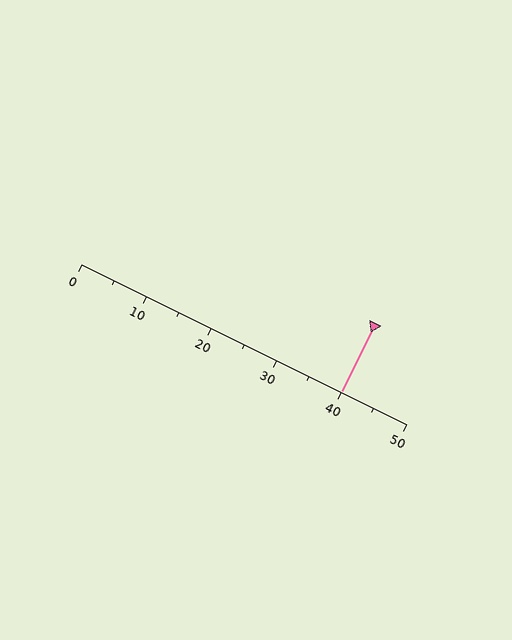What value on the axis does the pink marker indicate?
The marker indicates approximately 40.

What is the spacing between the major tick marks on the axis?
The major ticks are spaced 10 apart.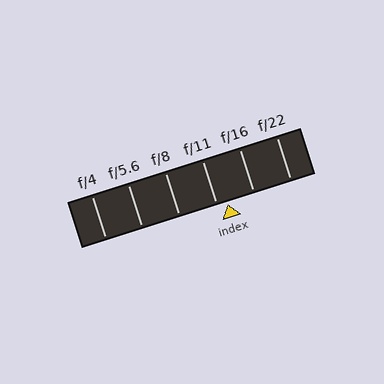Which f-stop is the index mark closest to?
The index mark is closest to f/11.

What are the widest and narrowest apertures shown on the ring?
The widest aperture shown is f/4 and the narrowest is f/22.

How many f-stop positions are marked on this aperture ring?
There are 6 f-stop positions marked.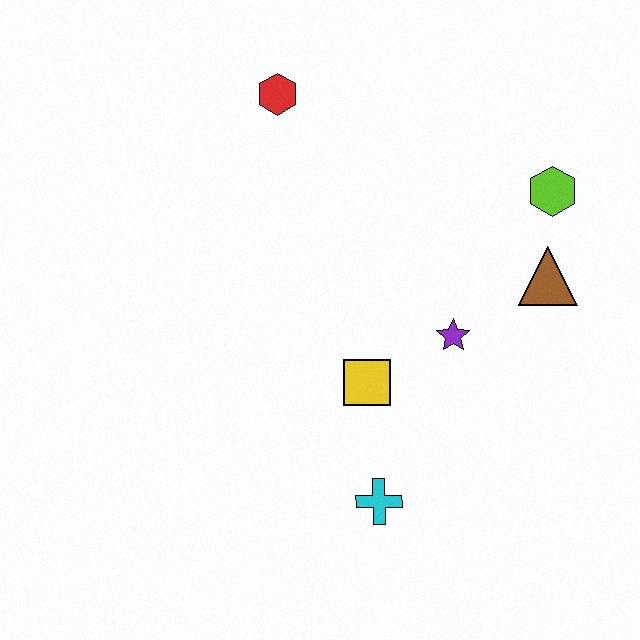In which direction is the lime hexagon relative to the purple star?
The lime hexagon is above the purple star.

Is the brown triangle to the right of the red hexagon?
Yes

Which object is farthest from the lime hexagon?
The cyan cross is farthest from the lime hexagon.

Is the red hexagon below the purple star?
No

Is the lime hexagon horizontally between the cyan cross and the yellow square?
No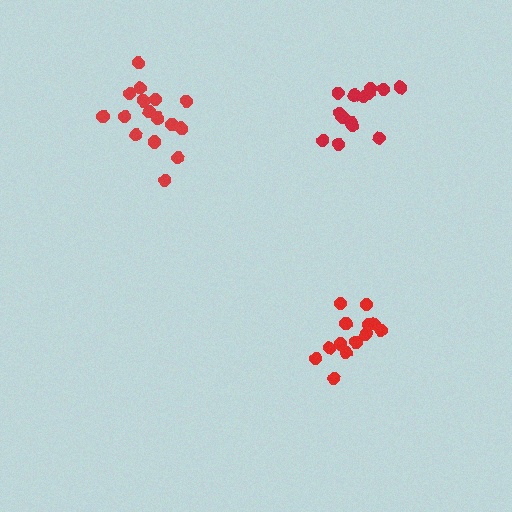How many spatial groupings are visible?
There are 3 spatial groupings.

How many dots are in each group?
Group 1: 16 dots, Group 2: 13 dots, Group 3: 14 dots (43 total).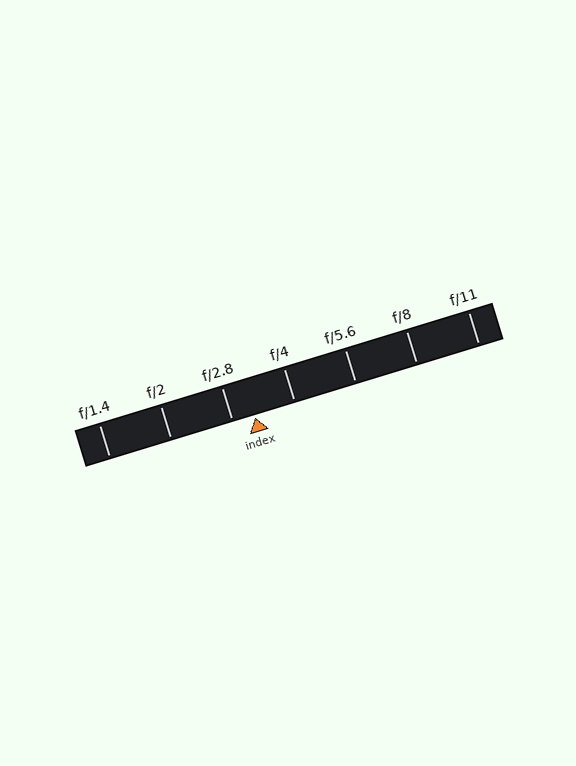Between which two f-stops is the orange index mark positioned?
The index mark is between f/2.8 and f/4.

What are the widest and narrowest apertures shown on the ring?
The widest aperture shown is f/1.4 and the narrowest is f/11.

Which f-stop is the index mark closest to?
The index mark is closest to f/2.8.